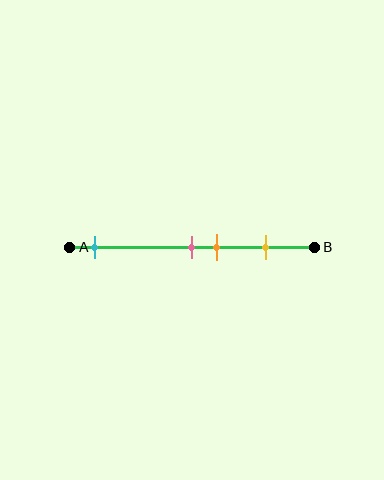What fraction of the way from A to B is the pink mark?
The pink mark is approximately 50% (0.5) of the way from A to B.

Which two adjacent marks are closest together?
The pink and orange marks are the closest adjacent pair.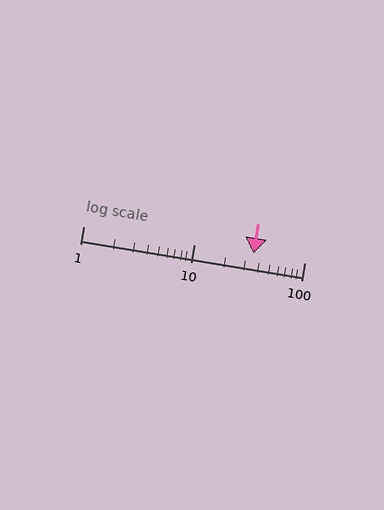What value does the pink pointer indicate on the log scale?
The pointer indicates approximately 35.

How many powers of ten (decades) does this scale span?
The scale spans 2 decades, from 1 to 100.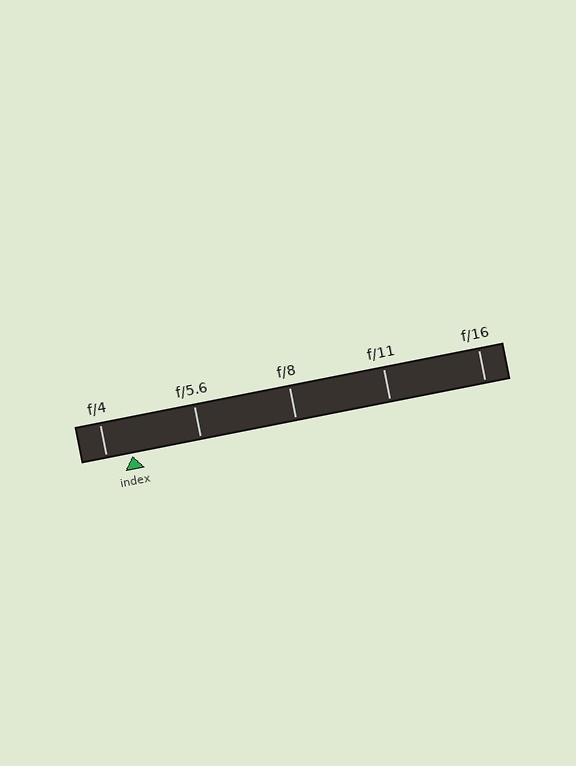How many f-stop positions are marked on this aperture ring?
There are 5 f-stop positions marked.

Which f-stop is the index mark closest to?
The index mark is closest to f/4.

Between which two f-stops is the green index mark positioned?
The index mark is between f/4 and f/5.6.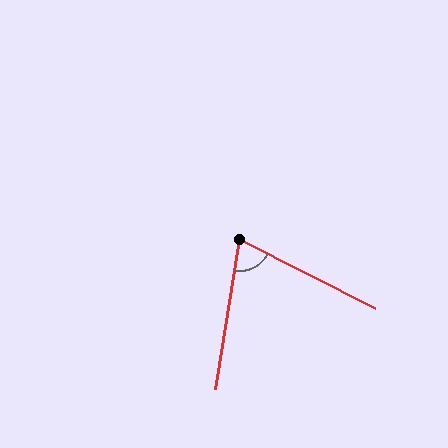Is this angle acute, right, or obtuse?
It is acute.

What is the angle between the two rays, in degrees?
Approximately 73 degrees.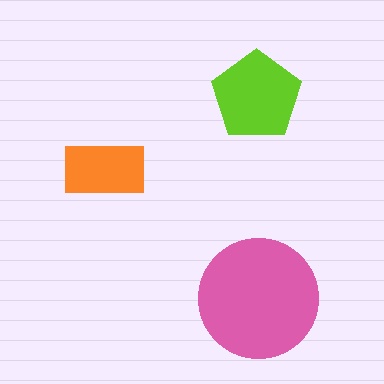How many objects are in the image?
There are 3 objects in the image.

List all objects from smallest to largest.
The orange rectangle, the lime pentagon, the pink circle.